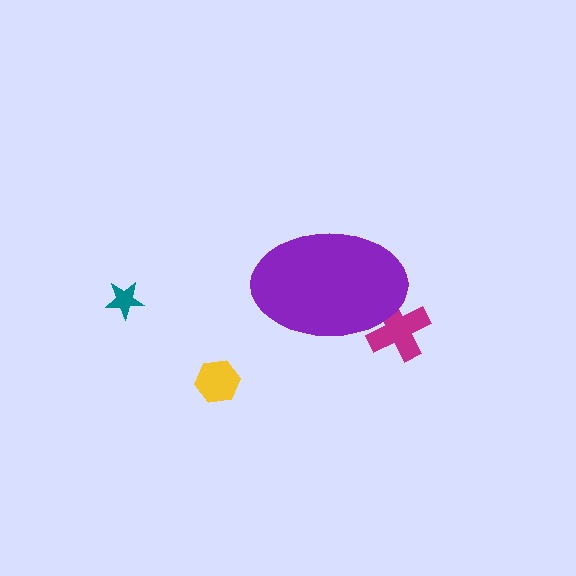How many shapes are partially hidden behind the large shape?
1 shape is partially hidden.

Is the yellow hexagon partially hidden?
No, the yellow hexagon is fully visible.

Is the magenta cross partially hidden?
Yes, the magenta cross is partially hidden behind the purple ellipse.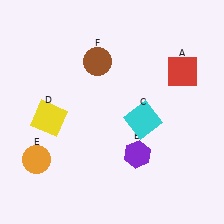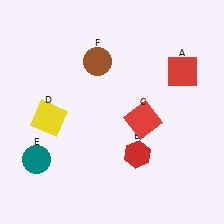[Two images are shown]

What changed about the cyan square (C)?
In Image 1, C is cyan. In Image 2, it changed to red.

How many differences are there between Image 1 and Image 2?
There are 3 differences between the two images.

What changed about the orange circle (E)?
In Image 1, E is orange. In Image 2, it changed to teal.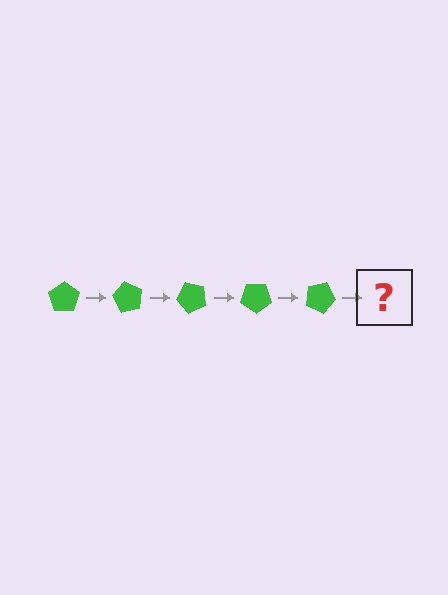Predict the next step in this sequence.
The next step is a green pentagon rotated 300 degrees.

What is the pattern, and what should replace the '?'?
The pattern is that the pentagon rotates 60 degrees each step. The '?' should be a green pentagon rotated 300 degrees.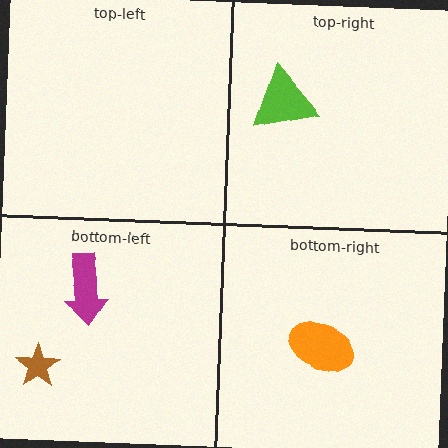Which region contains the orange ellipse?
The bottom-right region.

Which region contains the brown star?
The bottom-left region.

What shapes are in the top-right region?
The lime triangle.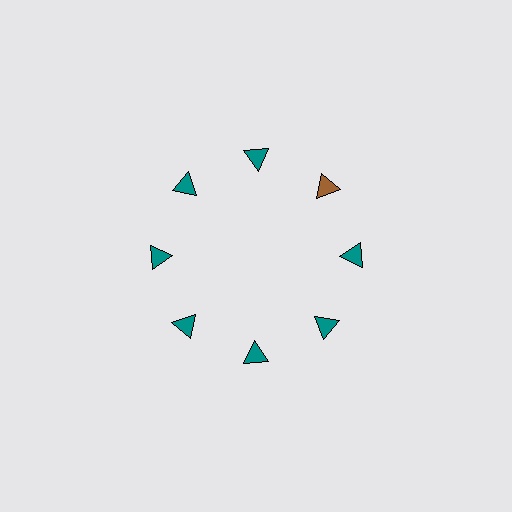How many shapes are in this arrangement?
There are 8 shapes arranged in a ring pattern.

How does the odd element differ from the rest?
It has a different color: brown instead of teal.